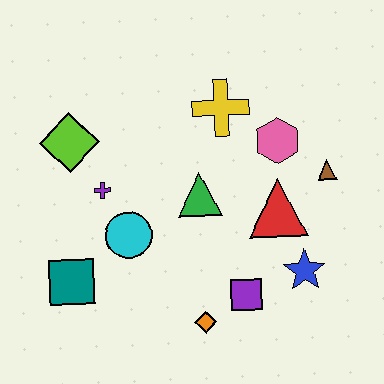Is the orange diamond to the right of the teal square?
Yes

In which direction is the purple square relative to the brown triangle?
The purple square is below the brown triangle.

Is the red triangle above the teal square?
Yes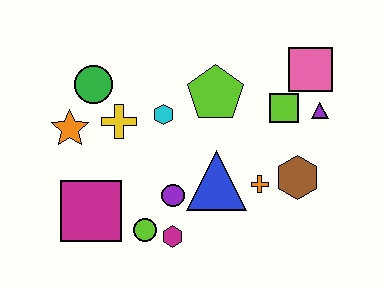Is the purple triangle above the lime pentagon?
No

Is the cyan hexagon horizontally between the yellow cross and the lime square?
Yes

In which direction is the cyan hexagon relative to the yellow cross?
The cyan hexagon is to the right of the yellow cross.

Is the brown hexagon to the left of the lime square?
No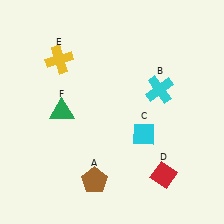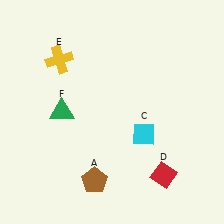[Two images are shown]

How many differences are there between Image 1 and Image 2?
There is 1 difference between the two images.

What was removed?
The cyan cross (B) was removed in Image 2.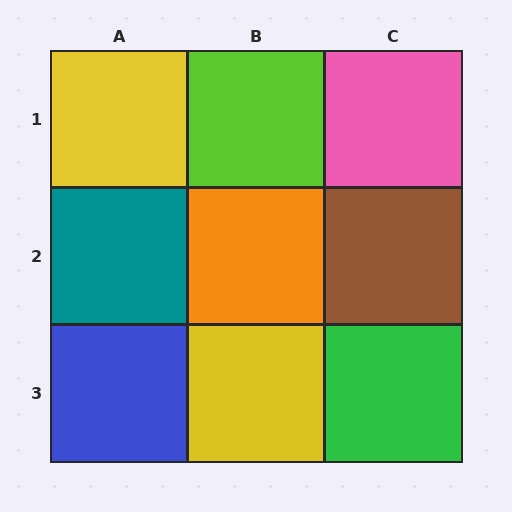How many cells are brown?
1 cell is brown.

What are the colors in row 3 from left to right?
Blue, yellow, green.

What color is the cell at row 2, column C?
Brown.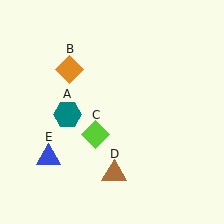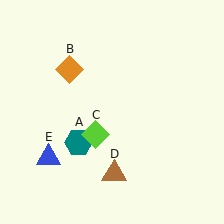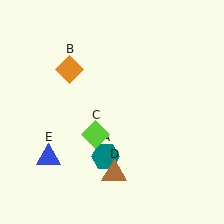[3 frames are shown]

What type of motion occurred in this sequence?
The teal hexagon (object A) rotated counterclockwise around the center of the scene.